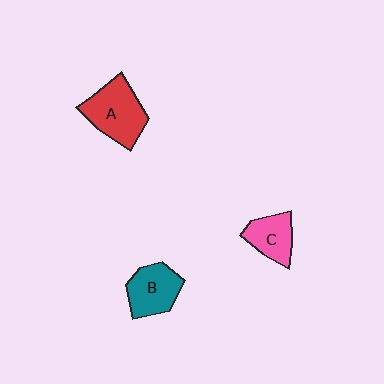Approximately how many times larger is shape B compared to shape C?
Approximately 1.2 times.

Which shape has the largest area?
Shape A (red).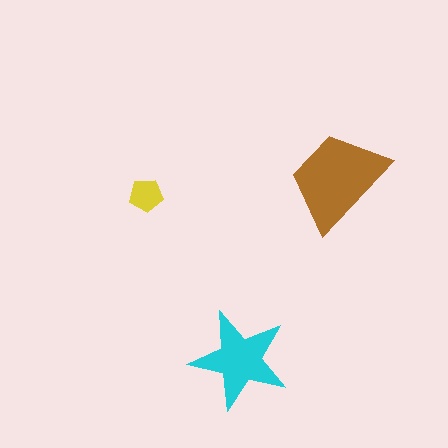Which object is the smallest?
The yellow pentagon.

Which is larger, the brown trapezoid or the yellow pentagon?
The brown trapezoid.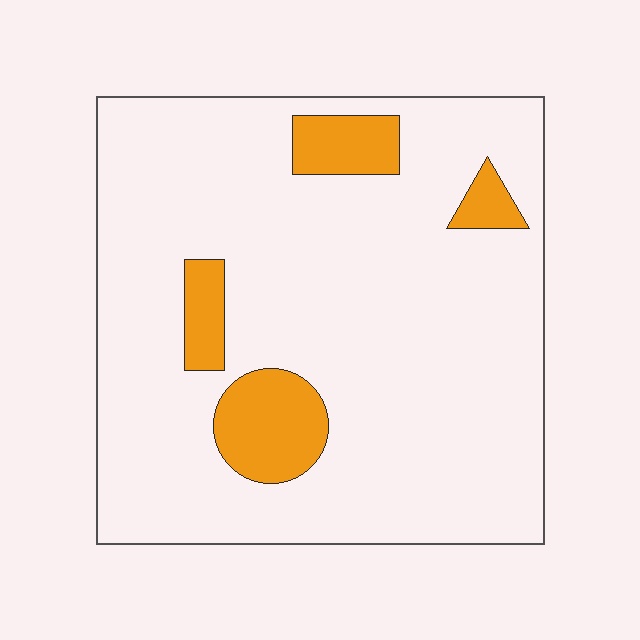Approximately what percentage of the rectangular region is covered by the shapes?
Approximately 10%.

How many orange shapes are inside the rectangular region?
4.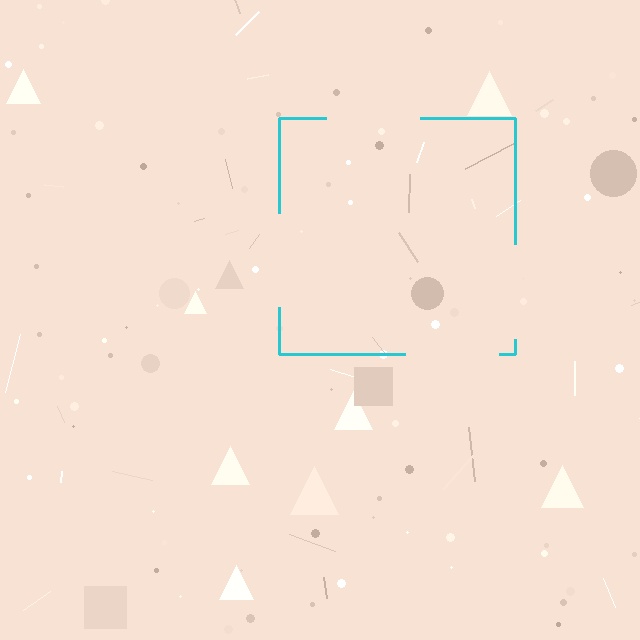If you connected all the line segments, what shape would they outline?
They would outline a square.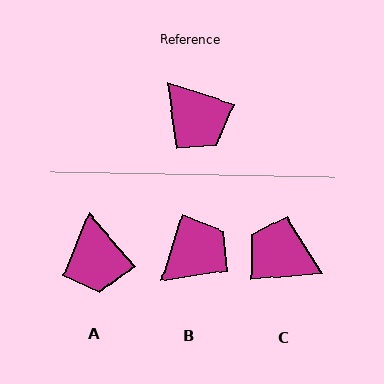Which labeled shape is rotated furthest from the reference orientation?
C, about 157 degrees away.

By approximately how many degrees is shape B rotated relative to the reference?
Approximately 91 degrees counter-clockwise.